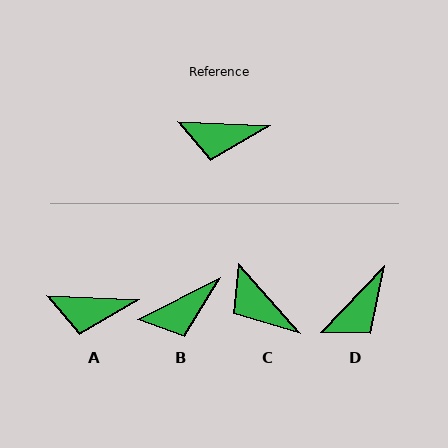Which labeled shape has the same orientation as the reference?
A.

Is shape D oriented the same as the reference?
No, it is off by about 49 degrees.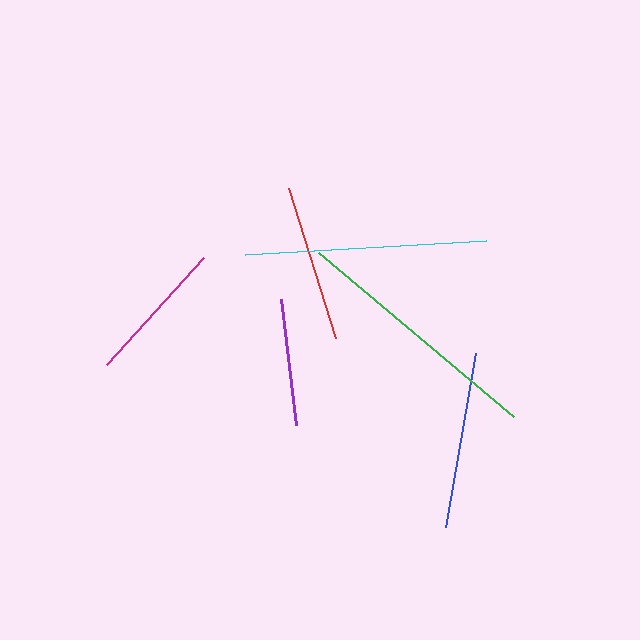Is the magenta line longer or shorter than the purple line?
The magenta line is longer than the purple line.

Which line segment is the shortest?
The purple line is the shortest at approximately 127 pixels.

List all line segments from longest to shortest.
From longest to shortest: green, cyan, blue, red, magenta, purple.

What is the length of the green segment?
The green segment is approximately 255 pixels long.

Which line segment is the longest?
The green line is the longest at approximately 255 pixels.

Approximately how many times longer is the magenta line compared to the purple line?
The magenta line is approximately 1.1 times the length of the purple line.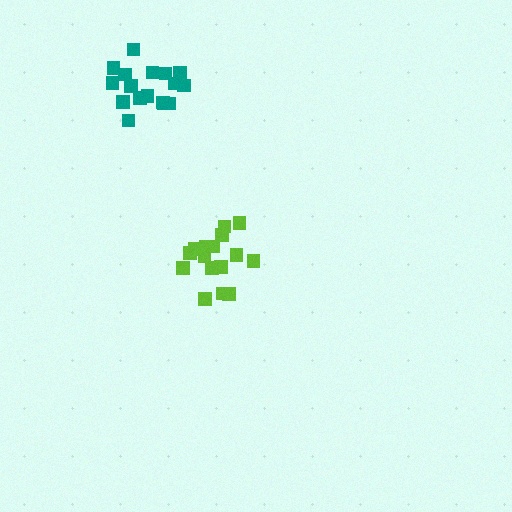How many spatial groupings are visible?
There are 2 spatial groupings.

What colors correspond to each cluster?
The clusters are colored: lime, teal.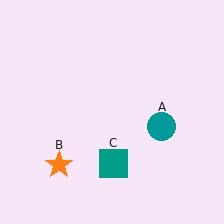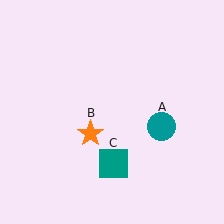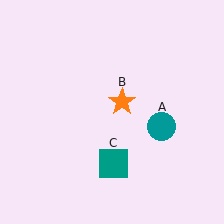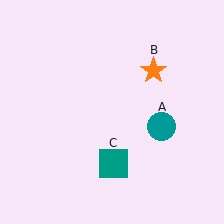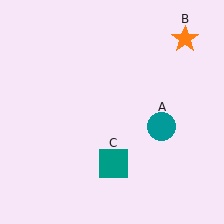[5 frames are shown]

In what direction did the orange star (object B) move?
The orange star (object B) moved up and to the right.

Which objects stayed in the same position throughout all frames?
Teal circle (object A) and teal square (object C) remained stationary.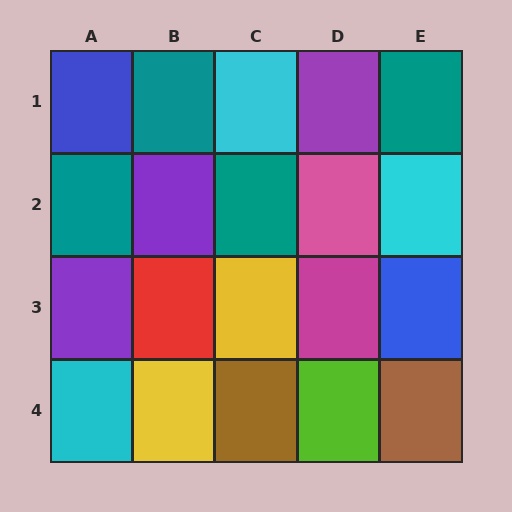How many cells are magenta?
1 cell is magenta.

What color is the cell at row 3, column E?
Blue.